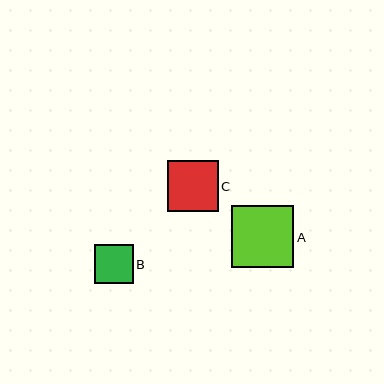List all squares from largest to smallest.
From largest to smallest: A, C, B.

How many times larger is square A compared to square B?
Square A is approximately 1.6 times the size of square B.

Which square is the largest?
Square A is the largest with a size of approximately 62 pixels.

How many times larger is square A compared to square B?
Square A is approximately 1.6 times the size of square B.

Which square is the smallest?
Square B is the smallest with a size of approximately 39 pixels.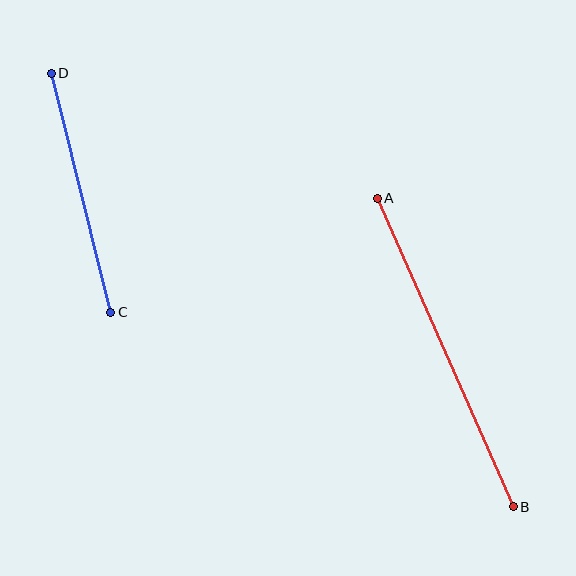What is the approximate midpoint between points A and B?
The midpoint is at approximately (445, 353) pixels.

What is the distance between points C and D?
The distance is approximately 246 pixels.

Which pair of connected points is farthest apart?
Points A and B are farthest apart.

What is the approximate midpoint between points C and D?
The midpoint is at approximately (81, 193) pixels.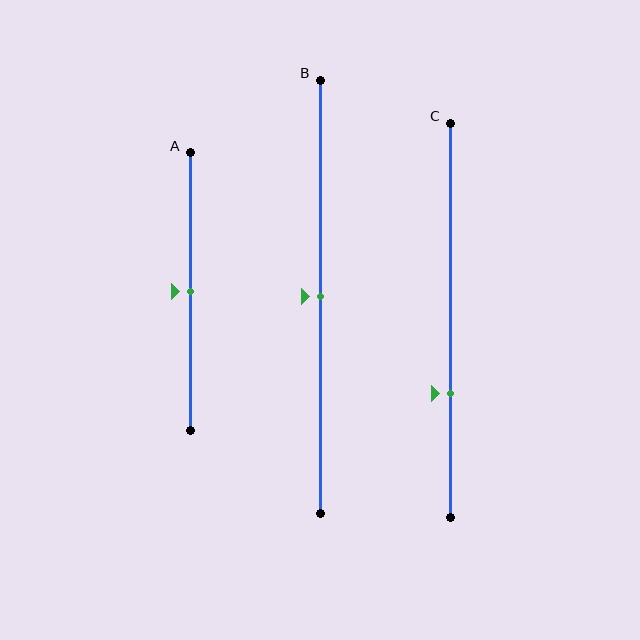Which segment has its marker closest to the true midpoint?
Segment A has its marker closest to the true midpoint.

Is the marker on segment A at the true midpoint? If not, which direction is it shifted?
Yes, the marker on segment A is at the true midpoint.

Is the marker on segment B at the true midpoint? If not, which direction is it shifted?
Yes, the marker on segment B is at the true midpoint.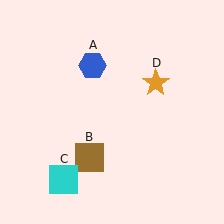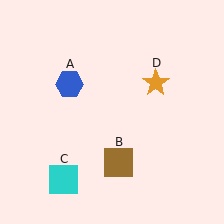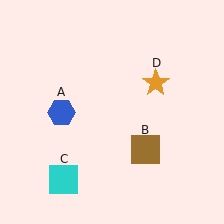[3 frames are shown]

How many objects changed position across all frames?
2 objects changed position: blue hexagon (object A), brown square (object B).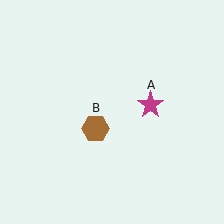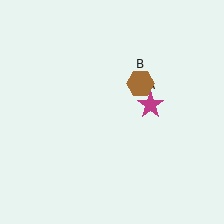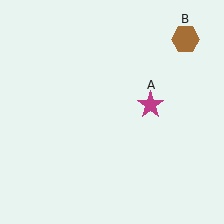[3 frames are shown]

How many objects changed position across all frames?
1 object changed position: brown hexagon (object B).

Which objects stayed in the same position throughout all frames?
Magenta star (object A) remained stationary.